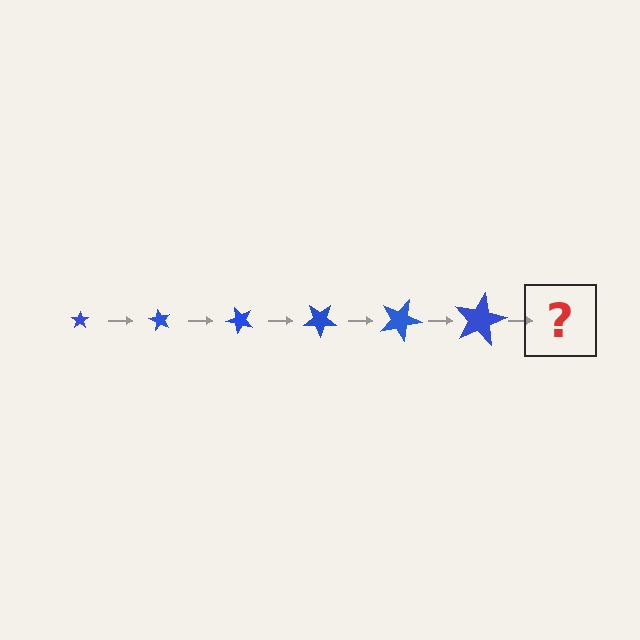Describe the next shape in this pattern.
It should be a star, larger than the previous one and rotated 360 degrees from the start.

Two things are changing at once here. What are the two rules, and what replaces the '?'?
The two rules are that the star grows larger each step and it rotates 60 degrees each step. The '?' should be a star, larger than the previous one and rotated 360 degrees from the start.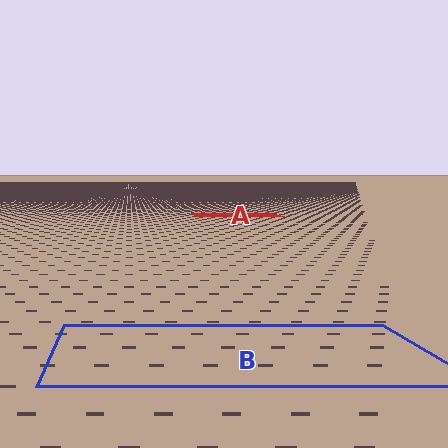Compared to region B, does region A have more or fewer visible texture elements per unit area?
Region A has more texture elements per unit area — they are packed more densely because it is farther away.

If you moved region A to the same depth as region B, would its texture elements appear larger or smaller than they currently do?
They would appear larger. At a closer depth, the same texture elements are projected at a bigger on-screen size.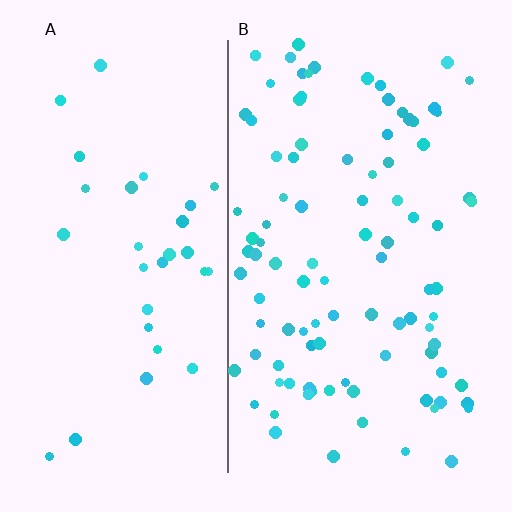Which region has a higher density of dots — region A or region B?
B (the right).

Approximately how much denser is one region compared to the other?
Approximately 3.0× — region B over region A.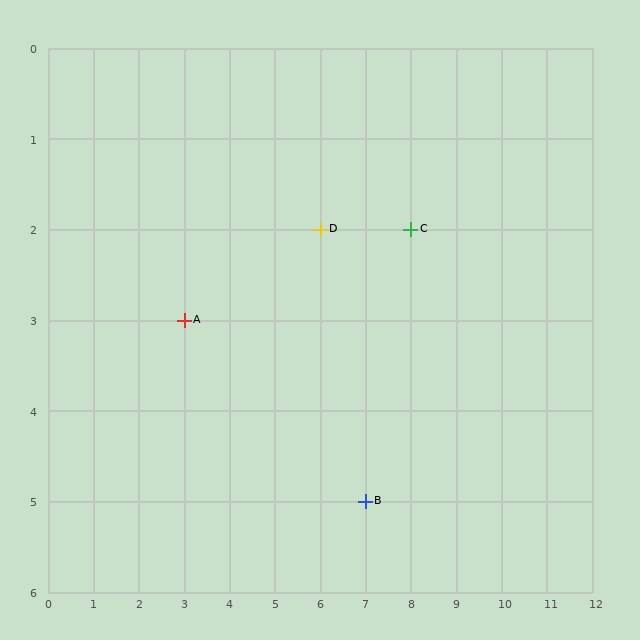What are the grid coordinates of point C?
Point C is at grid coordinates (8, 2).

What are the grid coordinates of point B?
Point B is at grid coordinates (7, 5).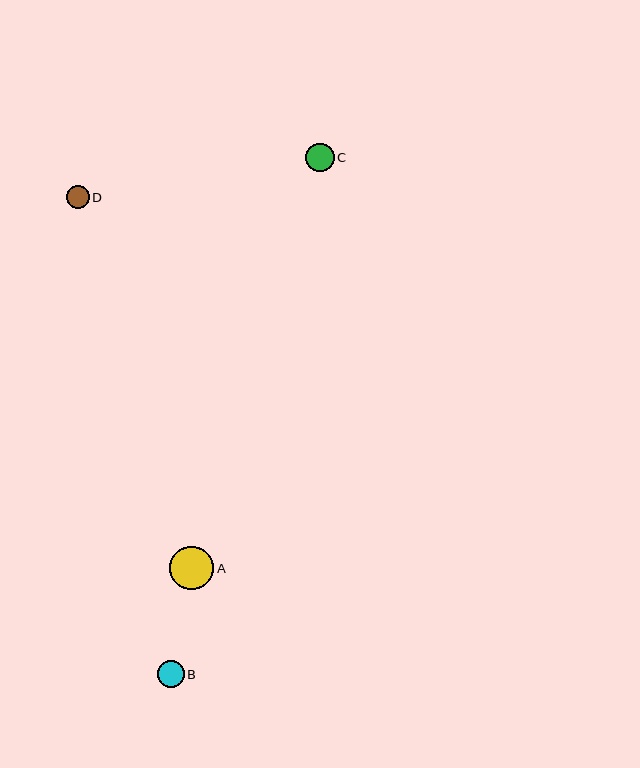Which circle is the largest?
Circle A is the largest with a size of approximately 44 pixels.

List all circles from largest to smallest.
From largest to smallest: A, C, B, D.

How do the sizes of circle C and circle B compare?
Circle C and circle B are approximately the same size.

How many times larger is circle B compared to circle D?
Circle B is approximately 1.1 times the size of circle D.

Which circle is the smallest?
Circle D is the smallest with a size of approximately 23 pixels.